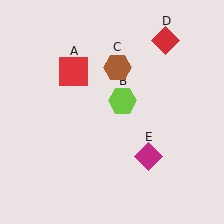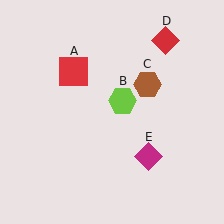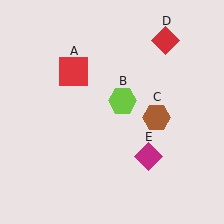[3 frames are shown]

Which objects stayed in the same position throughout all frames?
Red square (object A) and lime hexagon (object B) and red diamond (object D) and magenta diamond (object E) remained stationary.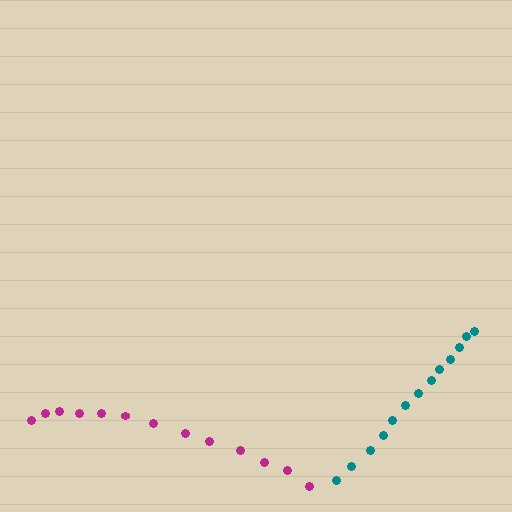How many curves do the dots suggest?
There are 2 distinct paths.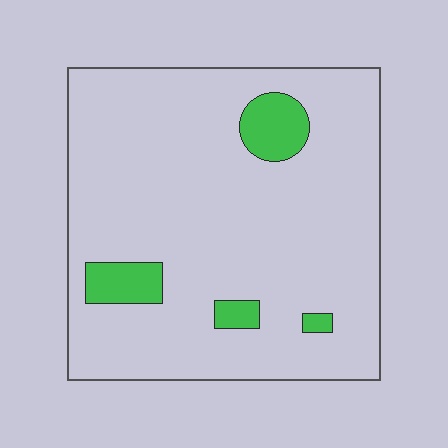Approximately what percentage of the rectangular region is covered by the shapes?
Approximately 10%.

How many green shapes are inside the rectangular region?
4.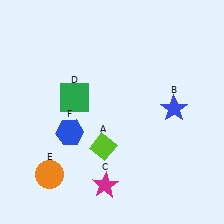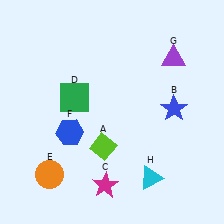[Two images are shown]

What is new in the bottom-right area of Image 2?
A cyan triangle (H) was added in the bottom-right area of Image 2.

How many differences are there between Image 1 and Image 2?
There are 2 differences between the two images.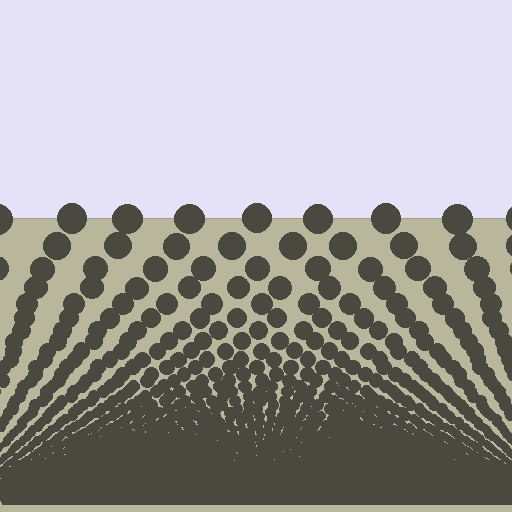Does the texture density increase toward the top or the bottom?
Density increases toward the bottom.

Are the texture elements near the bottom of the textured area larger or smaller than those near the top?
Smaller. The gradient is inverted — elements near the bottom are smaller and denser.